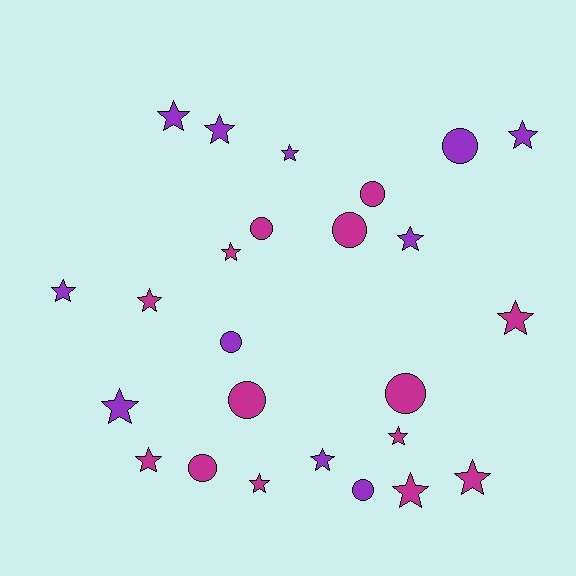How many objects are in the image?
There are 25 objects.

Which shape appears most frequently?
Star, with 16 objects.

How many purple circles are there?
There are 3 purple circles.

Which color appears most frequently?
Magenta, with 14 objects.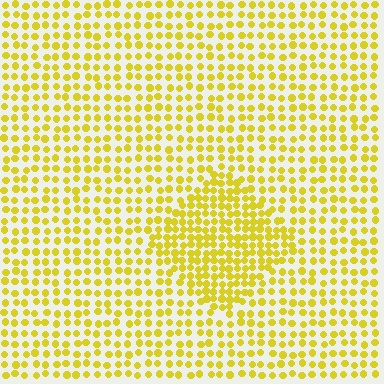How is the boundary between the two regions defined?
The boundary is defined by a change in element density (approximately 1.7x ratio). All elements are the same color, size, and shape.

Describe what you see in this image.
The image contains small yellow elements arranged at two different densities. A diamond-shaped region is visible where the elements are more densely packed than the surrounding area.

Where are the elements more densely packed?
The elements are more densely packed inside the diamond boundary.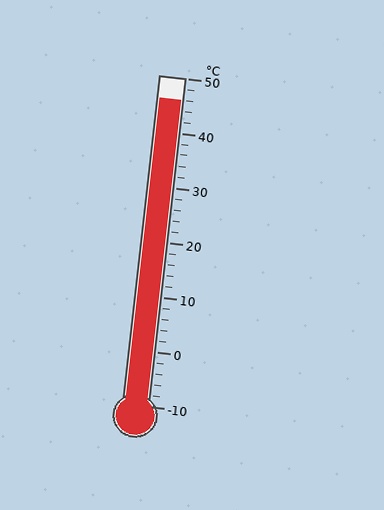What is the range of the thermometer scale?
The thermometer scale ranges from -10°C to 50°C.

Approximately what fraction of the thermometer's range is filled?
The thermometer is filled to approximately 95% of its range.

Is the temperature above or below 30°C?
The temperature is above 30°C.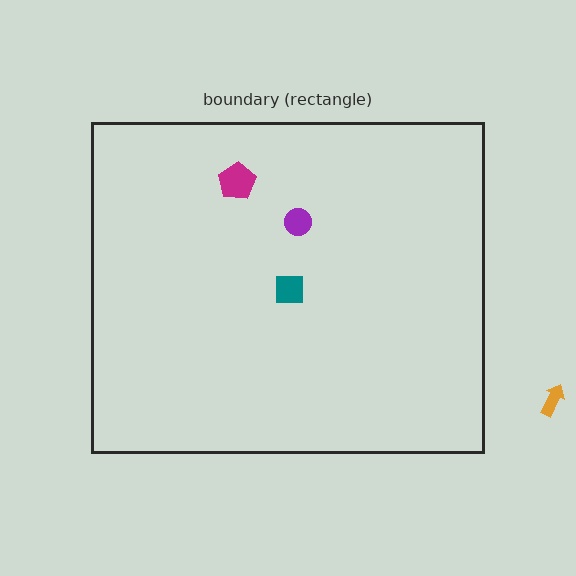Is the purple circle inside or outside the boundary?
Inside.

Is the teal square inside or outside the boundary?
Inside.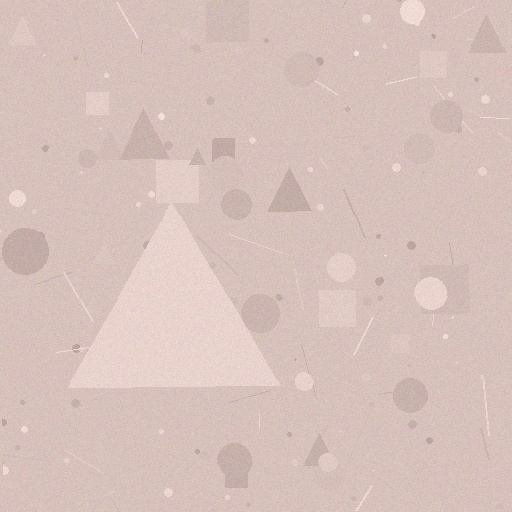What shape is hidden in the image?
A triangle is hidden in the image.